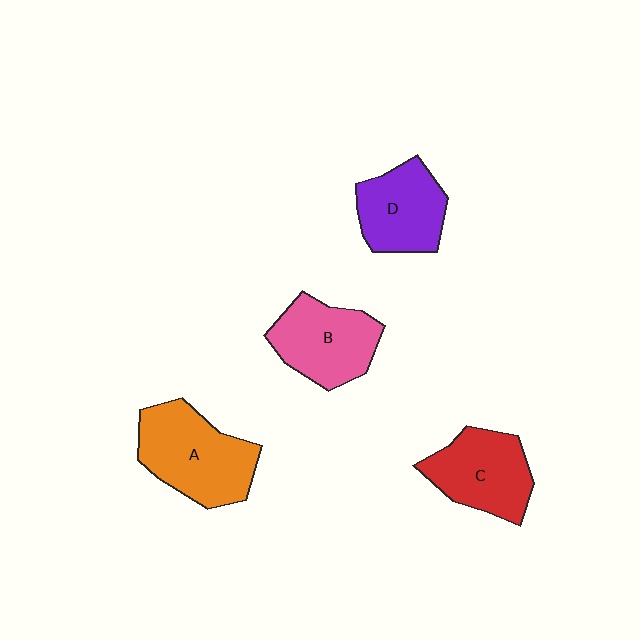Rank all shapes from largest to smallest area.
From largest to smallest: A (orange), B (pink), C (red), D (purple).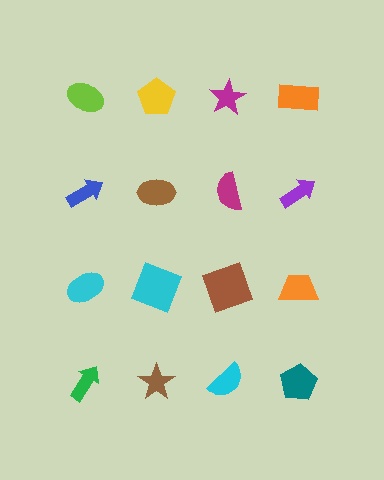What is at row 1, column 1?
A lime ellipse.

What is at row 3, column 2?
A cyan square.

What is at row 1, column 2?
A yellow pentagon.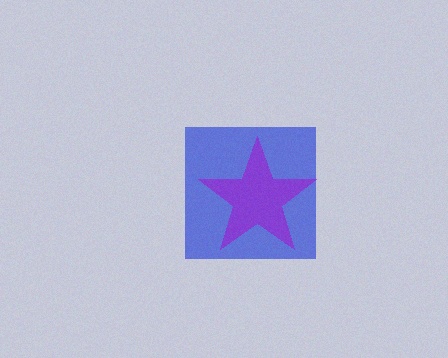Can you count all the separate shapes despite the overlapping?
Yes, there are 2 separate shapes.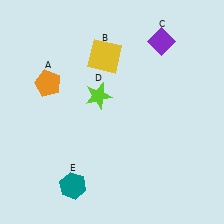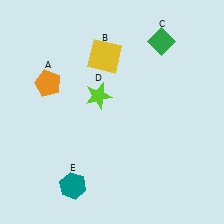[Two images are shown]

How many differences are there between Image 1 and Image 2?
There is 1 difference between the two images.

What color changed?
The diamond (C) changed from purple in Image 1 to green in Image 2.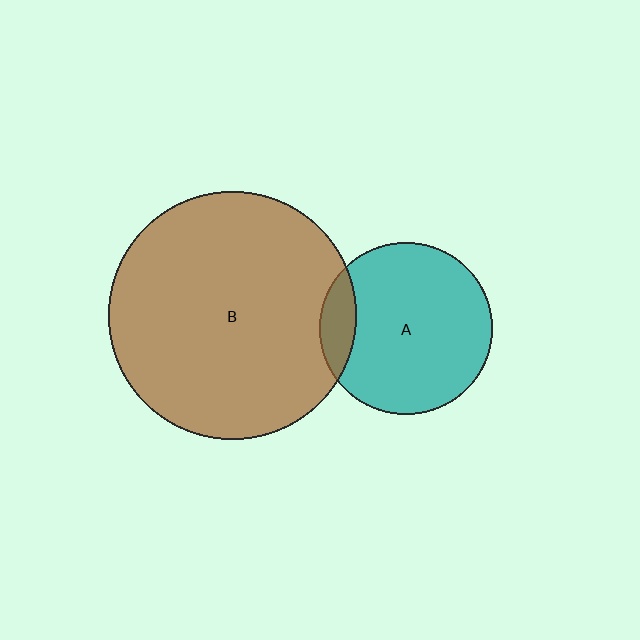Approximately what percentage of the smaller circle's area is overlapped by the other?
Approximately 10%.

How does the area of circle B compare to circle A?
Approximately 2.1 times.